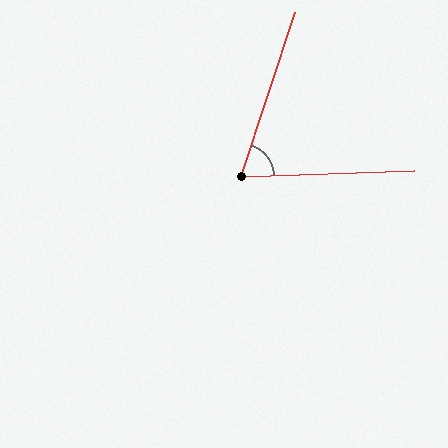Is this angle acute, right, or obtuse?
It is acute.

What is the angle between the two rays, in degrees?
Approximately 70 degrees.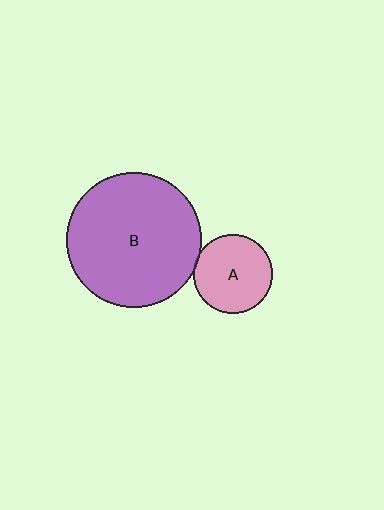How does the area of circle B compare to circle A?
Approximately 2.9 times.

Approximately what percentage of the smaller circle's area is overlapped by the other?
Approximately 5%.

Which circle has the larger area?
Circle B (purple).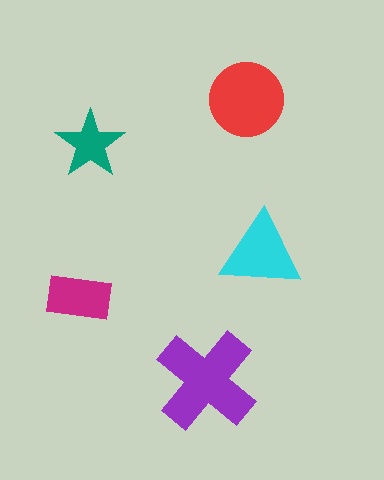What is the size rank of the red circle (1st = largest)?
2nd.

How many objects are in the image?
There are 5 objects in the image.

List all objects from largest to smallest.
The purple cross, the red circle, the cyan triangle, the magenta rectangle, the teal star.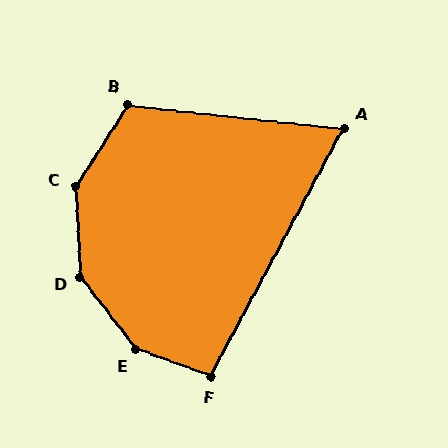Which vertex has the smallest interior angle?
A, at approximately 68 degrees.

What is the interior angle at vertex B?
Approximately 116 degrees (obtuse).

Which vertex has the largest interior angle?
E, at approximately 148 degrees.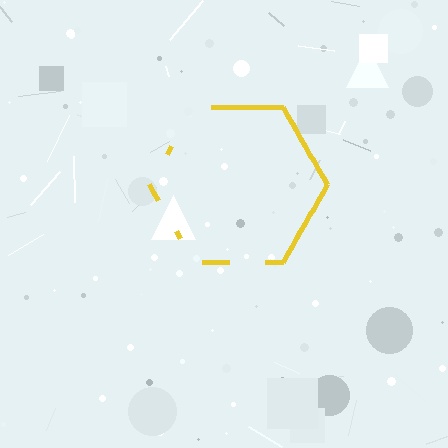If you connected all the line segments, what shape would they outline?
They would outline a hexagon.